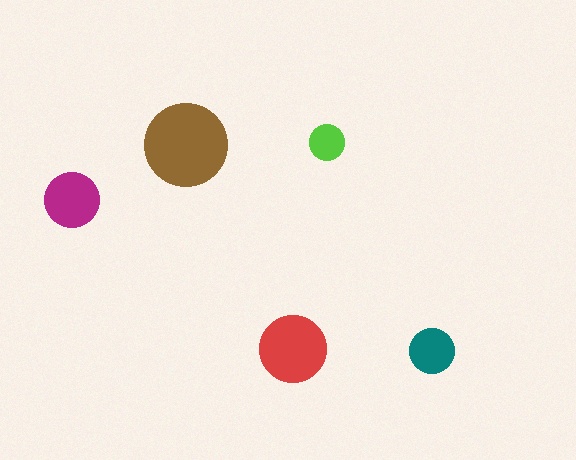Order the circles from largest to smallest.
the brown one, the red one, the magenta one, the teal one, the lime one.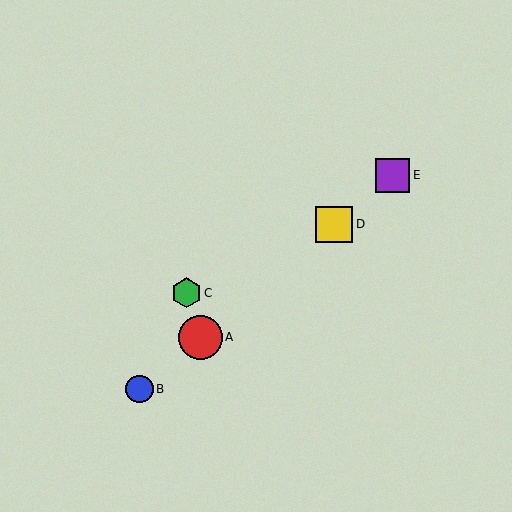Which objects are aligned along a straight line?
Objects A, B, D, E are aligned along a straight line.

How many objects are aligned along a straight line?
4 objects (A, B, D, E) are aligned along a straight line.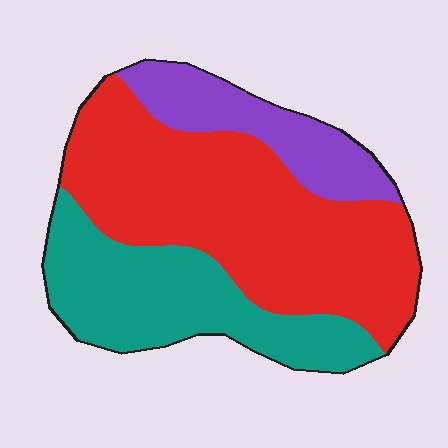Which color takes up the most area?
Red, at roughly 55%.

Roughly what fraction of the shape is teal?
Teal covers about 30% of the shape.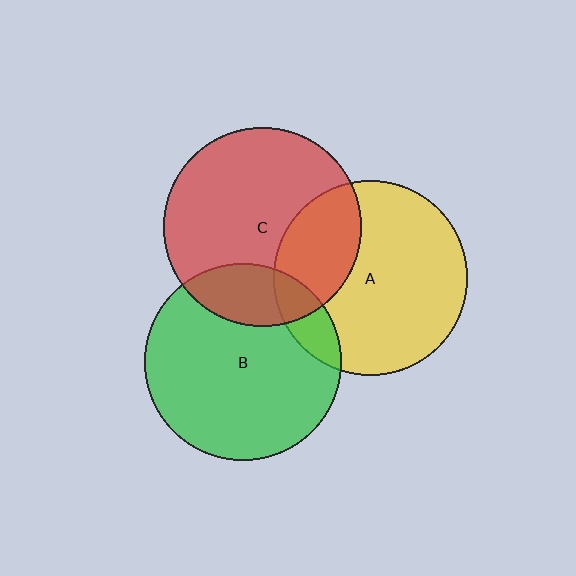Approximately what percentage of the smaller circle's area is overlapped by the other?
Approximately 20%.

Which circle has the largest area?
Circle C (red).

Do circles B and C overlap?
Yes.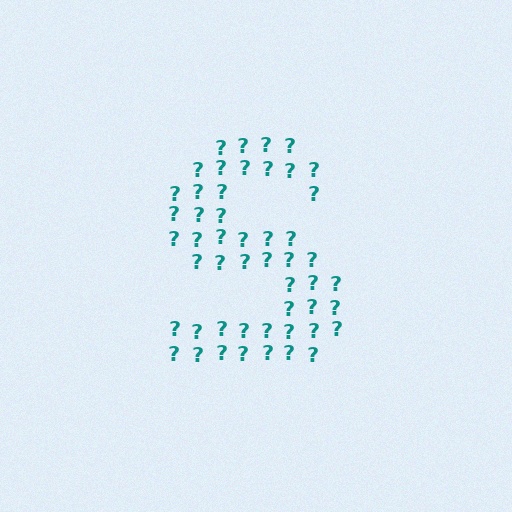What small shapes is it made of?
It is made of small question marks.